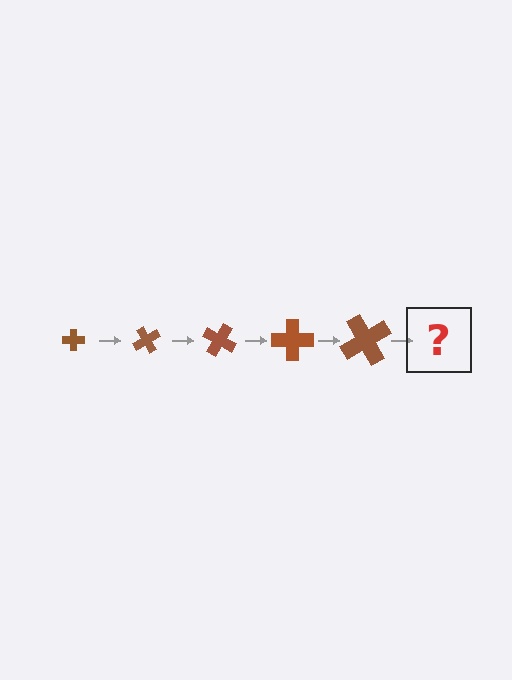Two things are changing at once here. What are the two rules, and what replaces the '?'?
The two rules are that the cross grows larger each step and it rotates 60 degrees each step. The '?' should be a cross, larger than the previous one and rotated 300 degrees from the start.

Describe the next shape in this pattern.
It should be a cross, larger than the previous one and rotated 300 degrees from the start.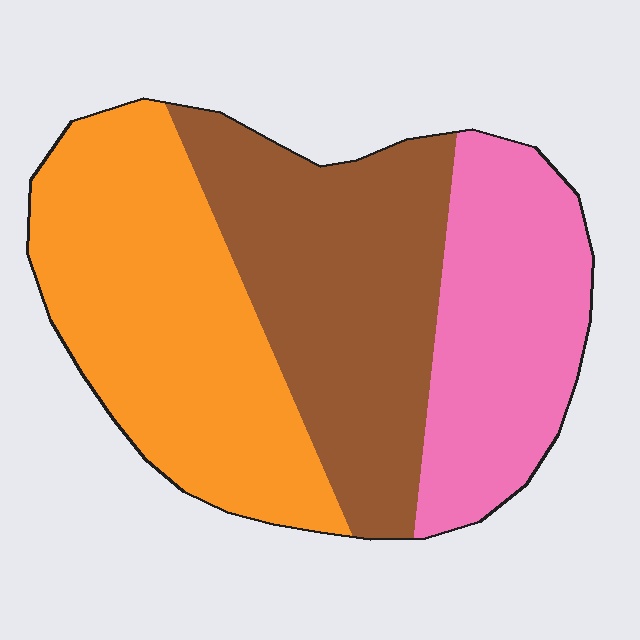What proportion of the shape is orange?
Orange takes up about three eighths (3/8) of the shape.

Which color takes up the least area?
Pink, at roughly 25%.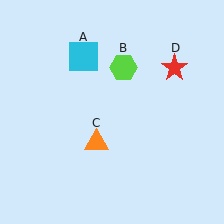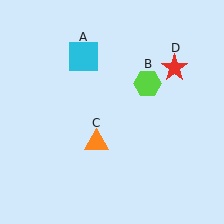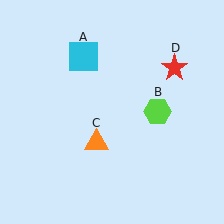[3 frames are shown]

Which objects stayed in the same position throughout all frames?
Cyan square (object A) and orange triangle (object C) and red star (object D) remained stationary.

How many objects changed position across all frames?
1 object changed position: lime hexagon (object B).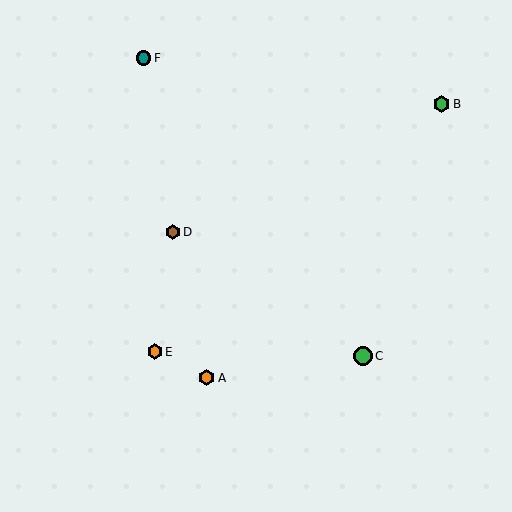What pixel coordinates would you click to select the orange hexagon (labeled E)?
Click at (155, 352) to select the orange hexagon E.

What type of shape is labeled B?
Shape B is a green hexagon.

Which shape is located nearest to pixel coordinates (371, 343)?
The green circle (labeled C) at (363, 356) is nearest to that location.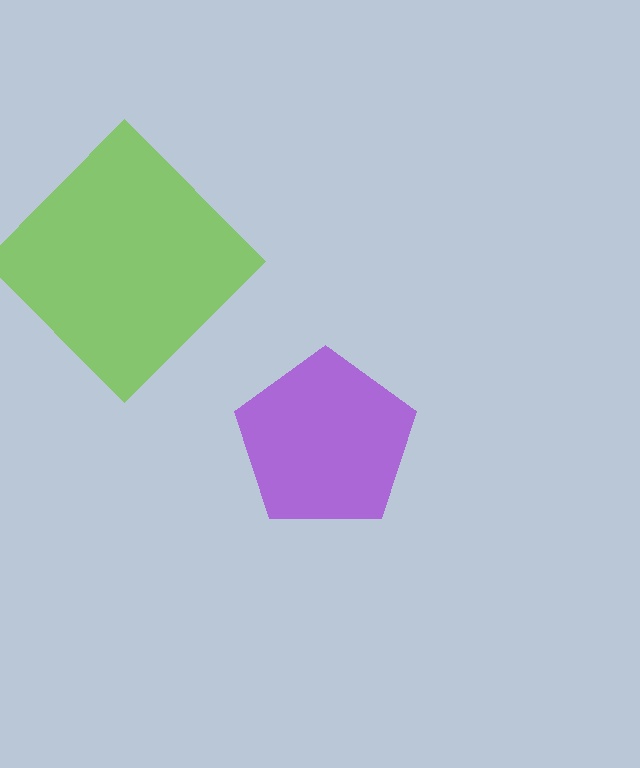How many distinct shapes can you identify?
There are 2 distinct shapes: a purple pentagon, a lime diamond.